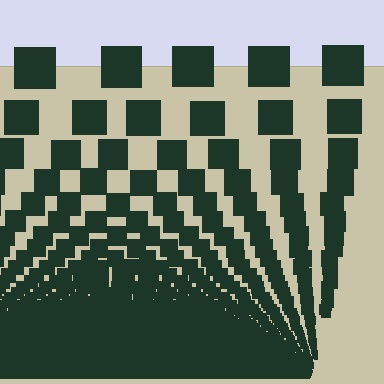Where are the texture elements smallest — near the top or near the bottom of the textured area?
Near the bottom.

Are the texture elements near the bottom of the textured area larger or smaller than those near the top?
Smaller. The gradient is inverted — elements near the bottom are smaller and denser.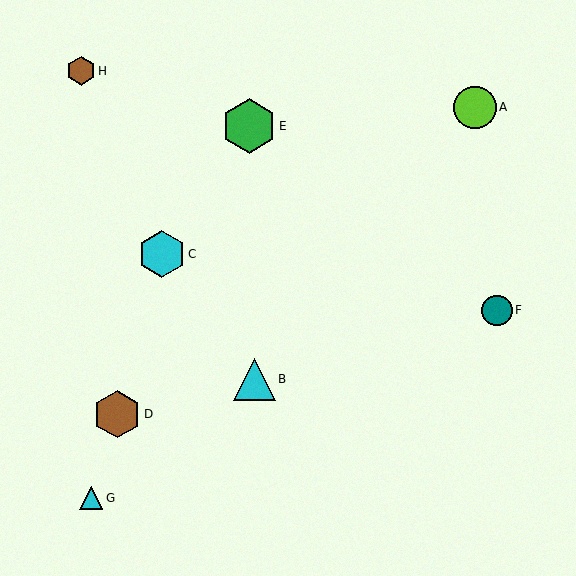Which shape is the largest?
The green hexagon (labeled E) is the largest.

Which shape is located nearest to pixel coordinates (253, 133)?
The green hexagon (labeled E) at (249, 126) is nearest to that location.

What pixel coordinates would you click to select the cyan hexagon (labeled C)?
Click at (162, 254) to select the cyan hexagon C.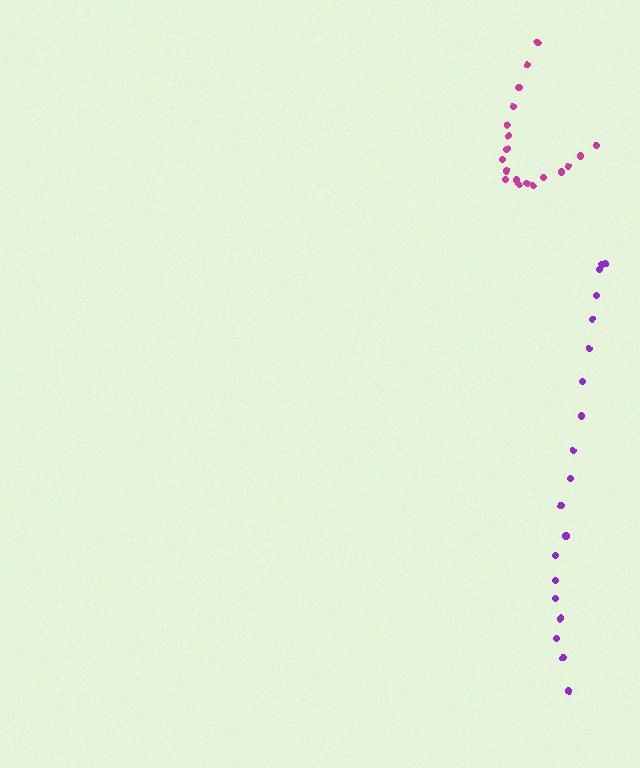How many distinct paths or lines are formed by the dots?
There are 2 distinct paths.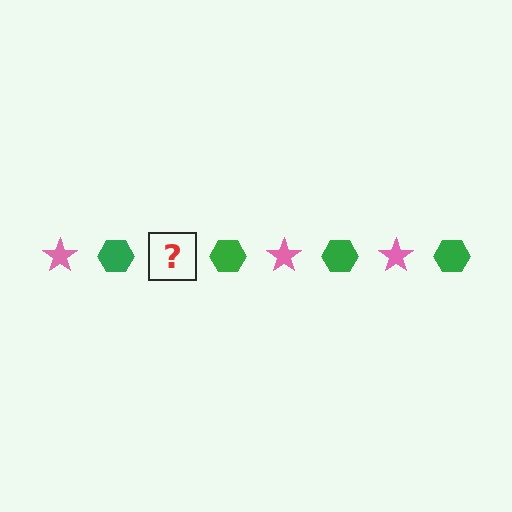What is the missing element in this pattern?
The missing element is a pink star.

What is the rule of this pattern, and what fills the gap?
The rule is that the pattern alternates between pink star and green hexagon. The gap should be filled with a pink star.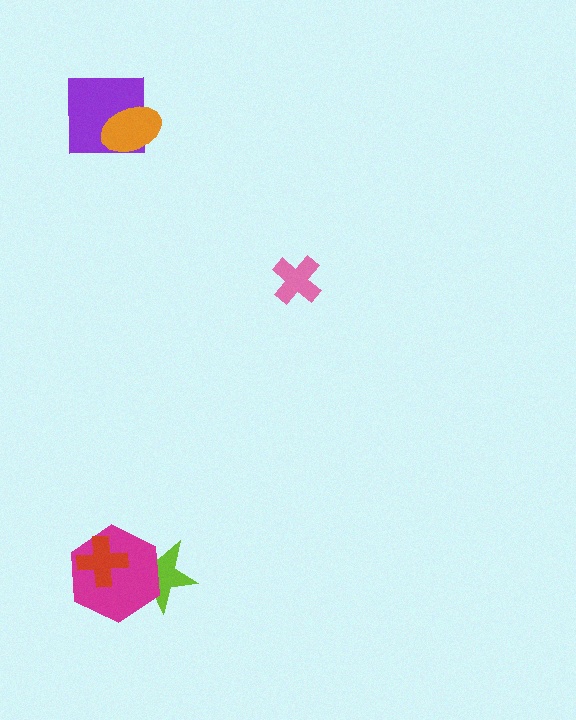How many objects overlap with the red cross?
1 object overlaps with the red cross.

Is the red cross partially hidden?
No, no other shape covers it.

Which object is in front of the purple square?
The orange ellipse is in front of the purple square.